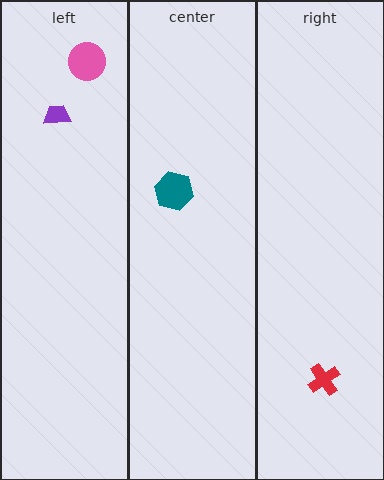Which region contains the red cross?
The right region.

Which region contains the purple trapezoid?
The left region.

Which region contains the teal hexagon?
The center region.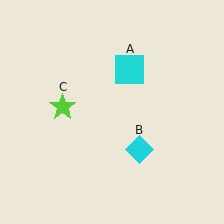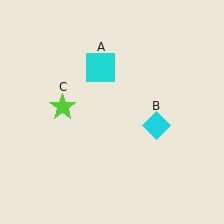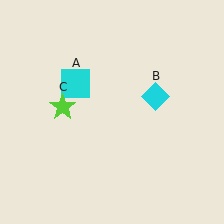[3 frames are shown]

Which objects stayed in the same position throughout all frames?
Lime star (object C) remained stationary.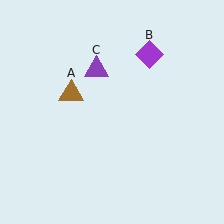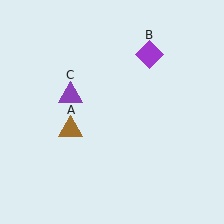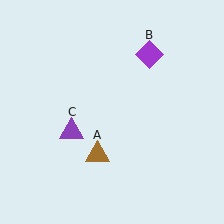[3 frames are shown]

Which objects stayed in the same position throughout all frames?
Purple diamond (object B) remained stationary.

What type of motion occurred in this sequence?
The brown triangle (object A), purple triangle (object C) rotated counterclockwise around the center of the scene.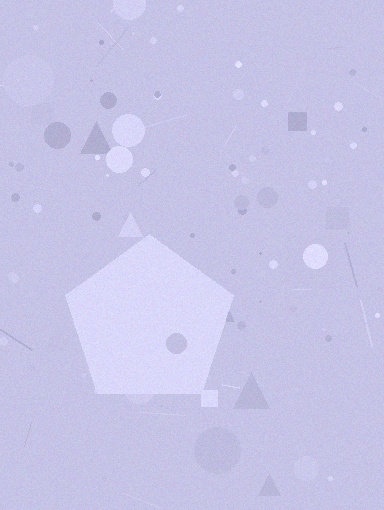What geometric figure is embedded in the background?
A pentagon is embedded in the background.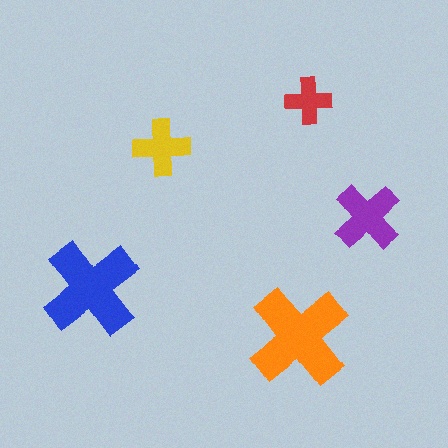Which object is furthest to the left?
The blue cross is leftmost.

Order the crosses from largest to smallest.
the orange one, the blue one, the purple one, the yellow one, the red one.